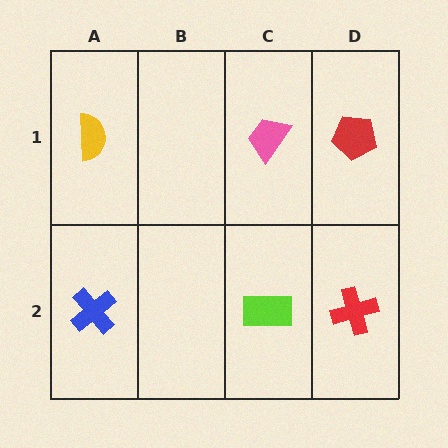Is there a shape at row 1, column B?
No, that cell is empty.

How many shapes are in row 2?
3 shapes.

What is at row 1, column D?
A red pentagon.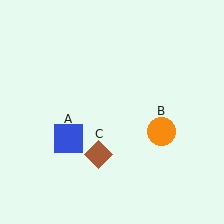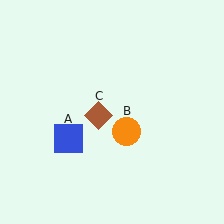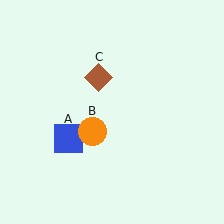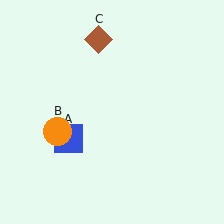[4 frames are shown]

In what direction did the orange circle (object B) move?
The orange circle (object B) moved left.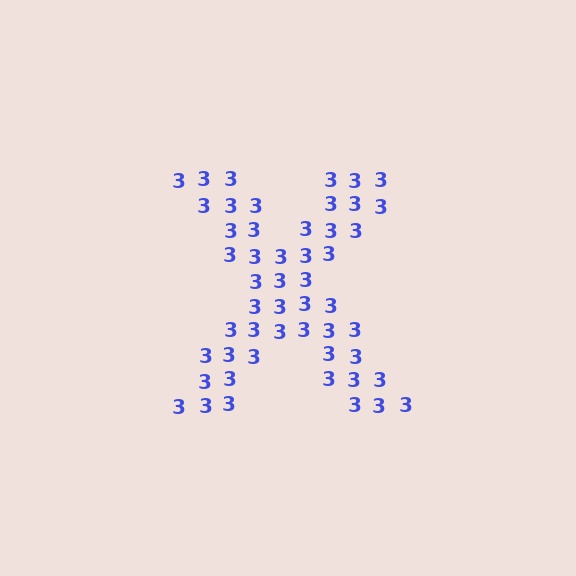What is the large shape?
The large shape is the letter X.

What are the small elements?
The small elements are digit 3's.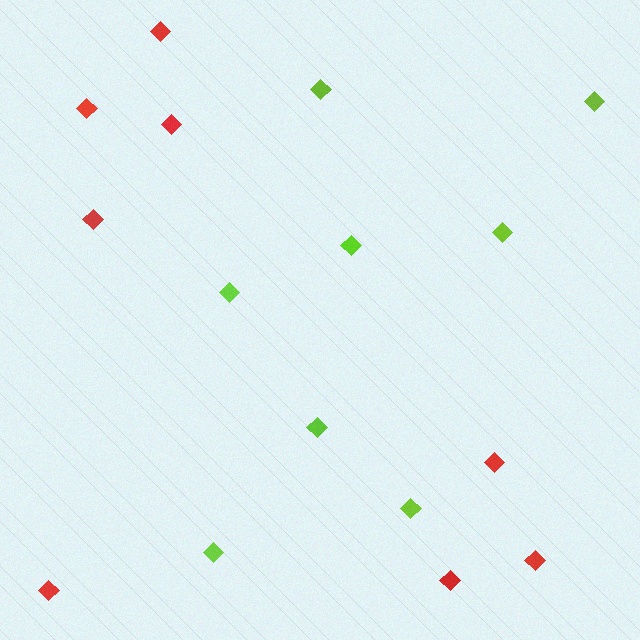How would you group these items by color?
There are 2 groups: one group of red diamonds (8) and one group of lime diamonds (8).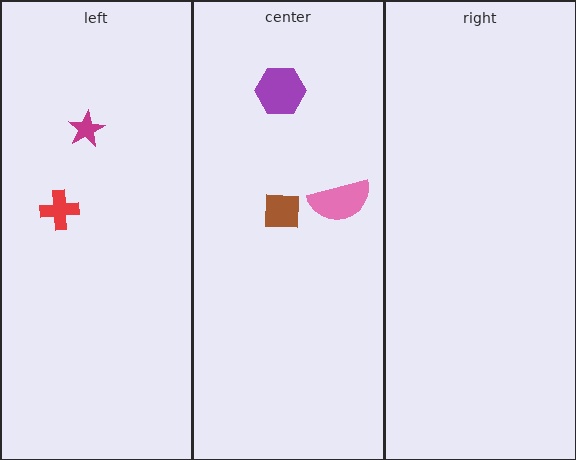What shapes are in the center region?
The pink semicircle, the brown square, the purple hexagon.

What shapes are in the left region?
The magenta star, the red cross.